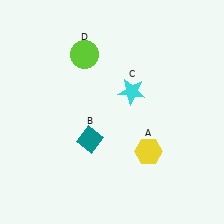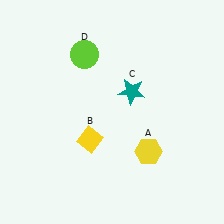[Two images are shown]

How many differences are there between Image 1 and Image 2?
There are 2 differences between the two images.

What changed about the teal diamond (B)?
In Image 1, B is teal. In Image 2, it changed to yellow.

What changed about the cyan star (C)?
In Image 1, C is cyan. In Image 2, it changed to teal.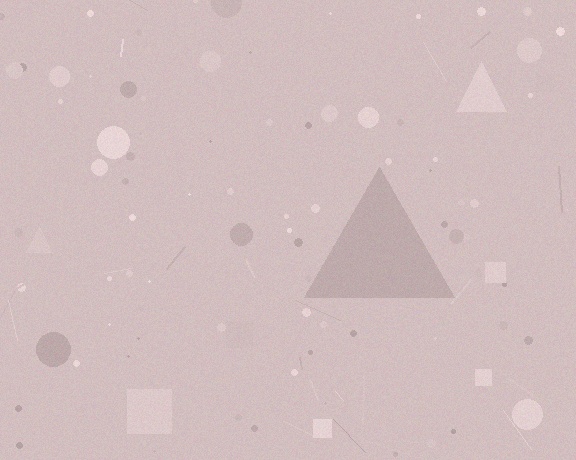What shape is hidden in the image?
A triangle is hidden in the image.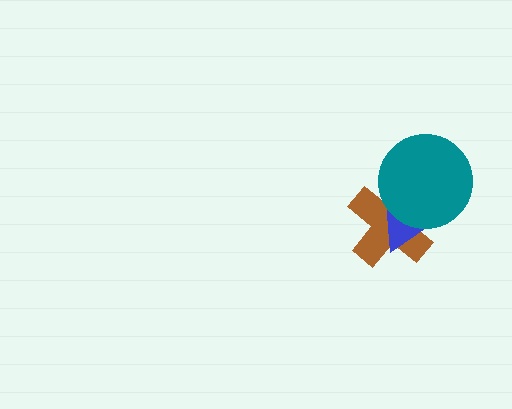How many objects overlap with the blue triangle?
2 objects overlap with the blue triangle.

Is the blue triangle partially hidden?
Yes, it is partially covered by another shape.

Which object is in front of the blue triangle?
The teal circle is in front of the blue triangle.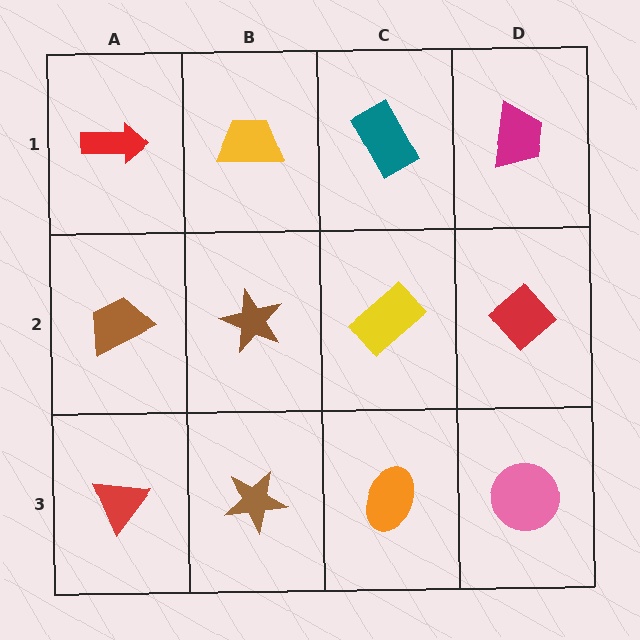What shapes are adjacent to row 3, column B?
A brown star (row 2, column B), a red triangle (row 3, column A), an orange ellipse (row 3, column C).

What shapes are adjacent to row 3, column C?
A yellow rectangle (row 2, column C), a brown star (row 3, column B), a pink circle (row 3, column D).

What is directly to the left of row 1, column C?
A yellow trapezoid.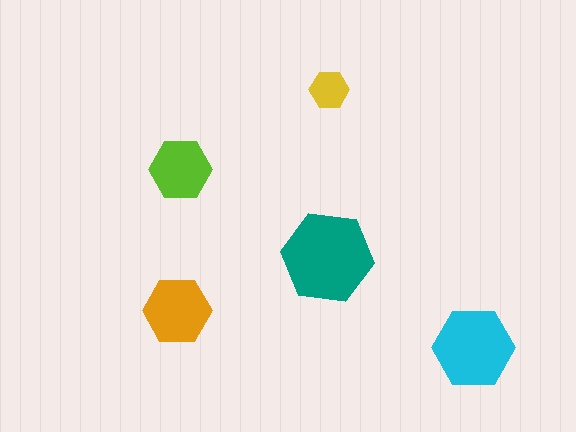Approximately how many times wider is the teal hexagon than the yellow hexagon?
About 2.5 times wider.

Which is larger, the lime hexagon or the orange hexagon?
The orange one.